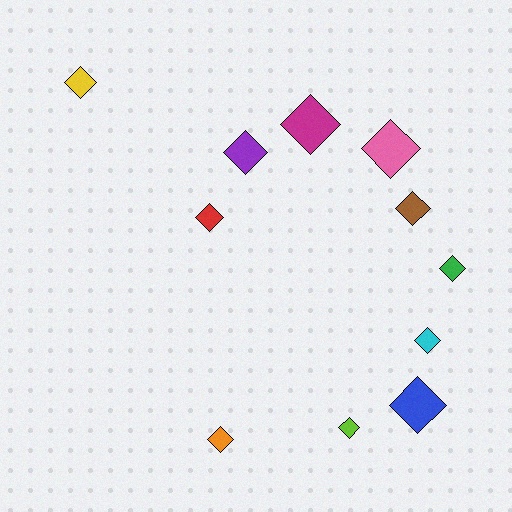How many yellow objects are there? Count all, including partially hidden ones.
There is 1 yellow object.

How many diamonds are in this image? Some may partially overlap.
There are 11 diamonds.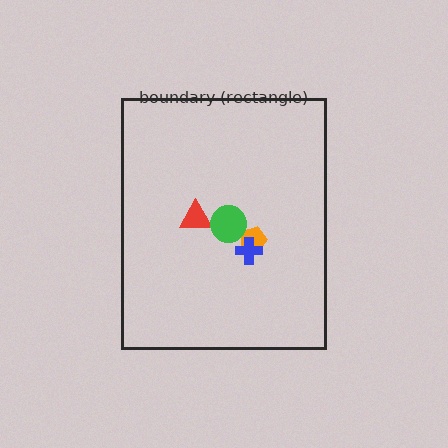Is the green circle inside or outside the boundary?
Inside.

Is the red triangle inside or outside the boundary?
Inside.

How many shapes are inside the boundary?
4 inside, 0 outside.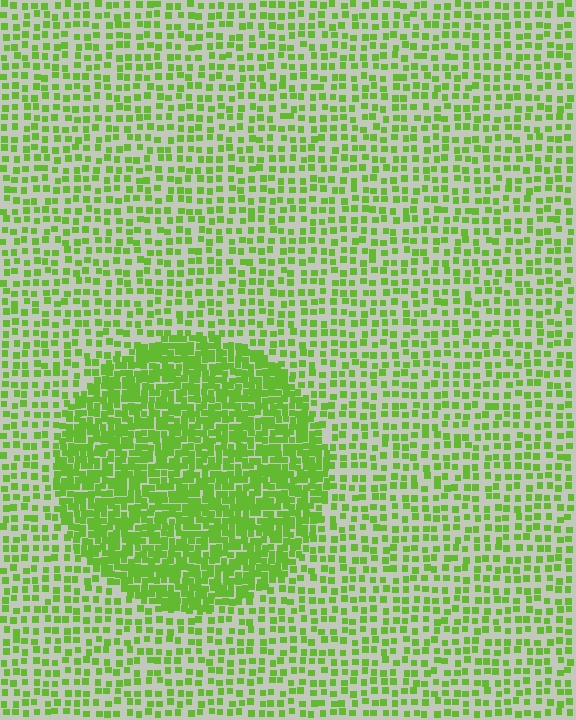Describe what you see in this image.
The image contains small lime elements arranged at two different densities. A circle-shaped region is visible where the elements are more densely packed than the surrounding area.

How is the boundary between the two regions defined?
The boundary is defined by a change in element density (approximately 2.3x ratio). All elements are the same color, size, and shape.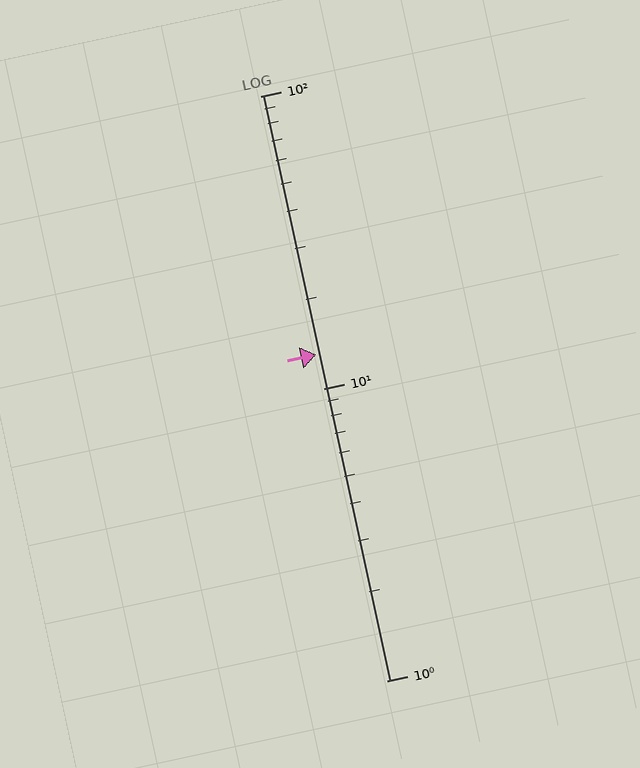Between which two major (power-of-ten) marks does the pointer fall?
The pointer is between 10 and 100.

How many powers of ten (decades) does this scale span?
The scale spans 2 decades, from 1 to 100.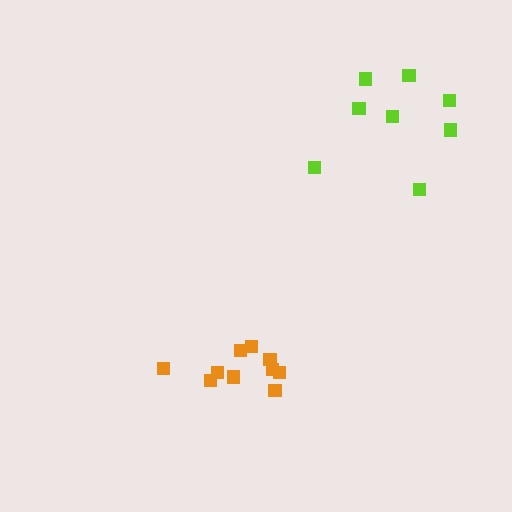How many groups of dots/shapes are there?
There are 2 groups.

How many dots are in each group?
Group 1: 8 dots, Group 2: 10 dots (18 total).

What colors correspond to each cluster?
The clusters are colored: lime, orange.